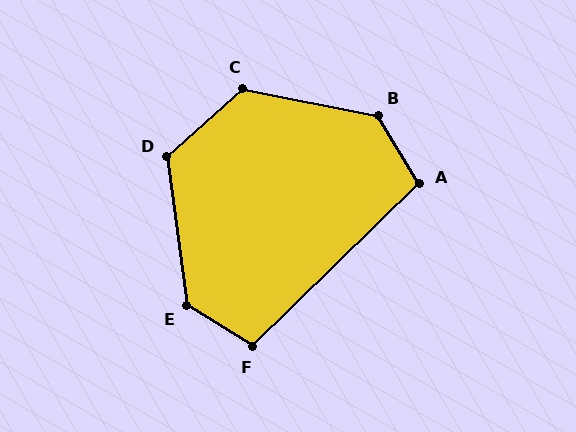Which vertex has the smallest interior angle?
A, at approximately 103 degrees.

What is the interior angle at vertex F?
Approximately 104 degrees (obtuse).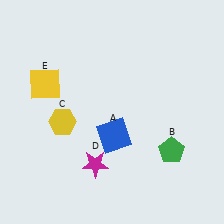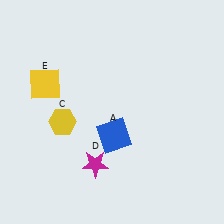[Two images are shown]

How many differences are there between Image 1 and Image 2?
There is 1 difference between the two images.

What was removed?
The green pentagon (B) was removed in Image 2.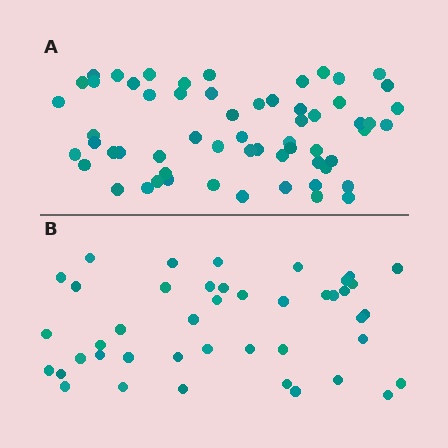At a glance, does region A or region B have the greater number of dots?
Region A (the top region) has more dots.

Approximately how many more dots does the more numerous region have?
Region A has approximately 15 more dots than region B.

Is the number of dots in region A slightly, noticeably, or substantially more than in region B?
Region A has noticeably more, but not dramatically so. The ratio is roughly 1.4 to 1.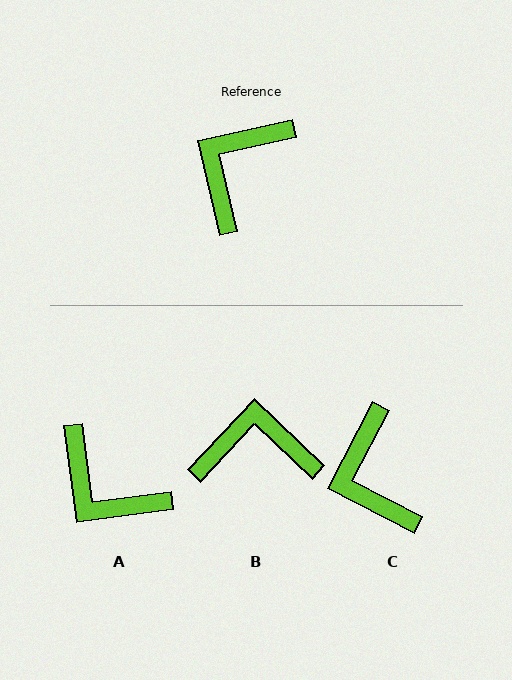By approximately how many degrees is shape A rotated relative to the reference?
Approximately 85 degrees counter-clockwise.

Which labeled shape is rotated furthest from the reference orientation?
A, about 85 degrees away.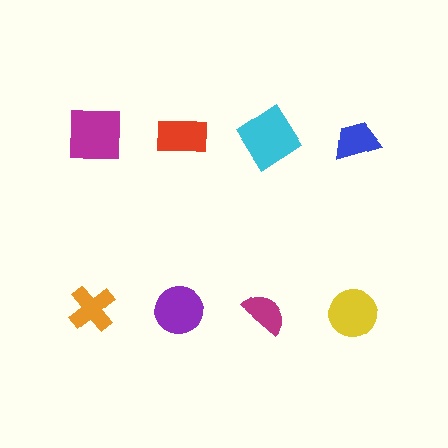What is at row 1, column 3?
A cyan diamond.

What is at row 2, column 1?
An orange cross.